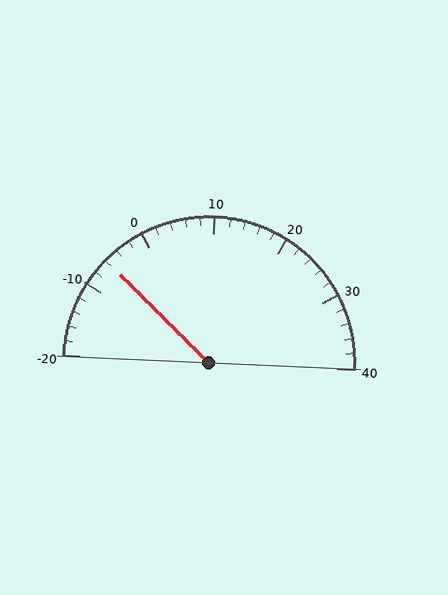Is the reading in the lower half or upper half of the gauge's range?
The reading is in the lower half of the range (-20 to 40).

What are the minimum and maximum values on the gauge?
The gauge ranges from -20 to 40.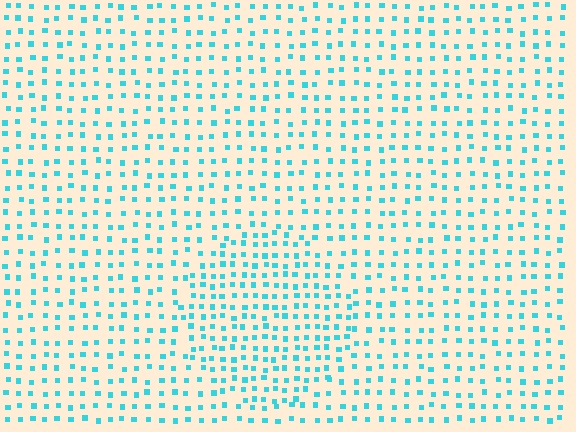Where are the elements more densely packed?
The elements are more densely packed inside the circle boundary.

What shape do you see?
I see a circle.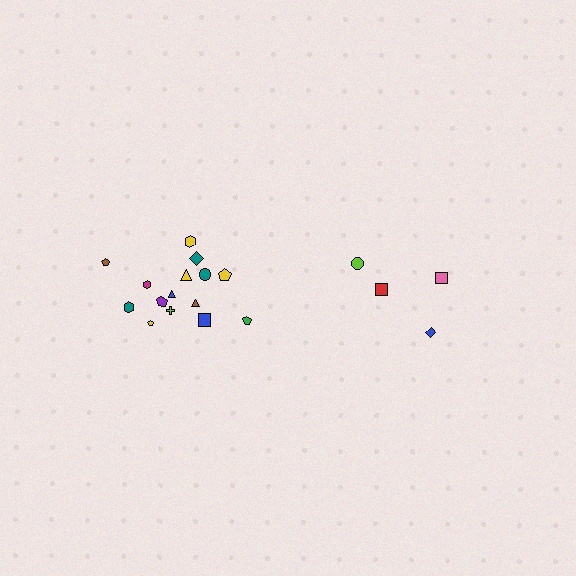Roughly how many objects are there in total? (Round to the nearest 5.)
Roughly 20 objects in total.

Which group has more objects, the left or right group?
The left group.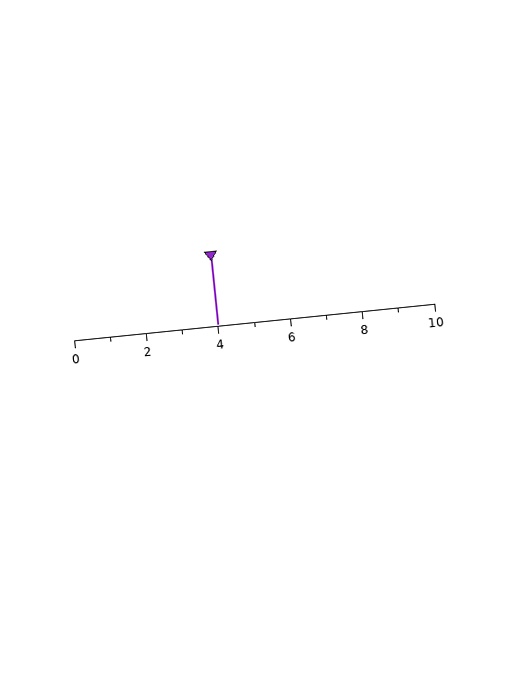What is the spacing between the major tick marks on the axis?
The major ticks are spaced 2 apart.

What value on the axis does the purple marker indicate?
The marker indicates approximately 4.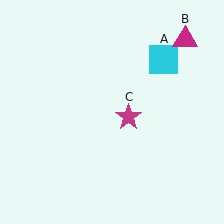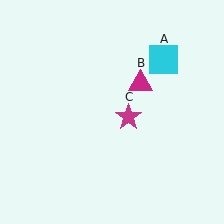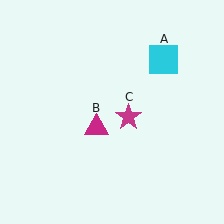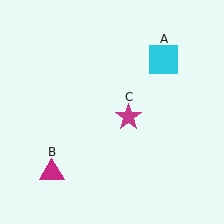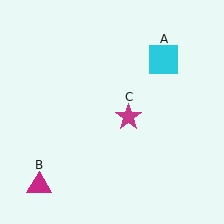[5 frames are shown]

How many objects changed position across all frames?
1 object changed position: magenta triangle (object B).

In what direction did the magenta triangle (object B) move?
The magenta triangle (object B) moved down and to the left.